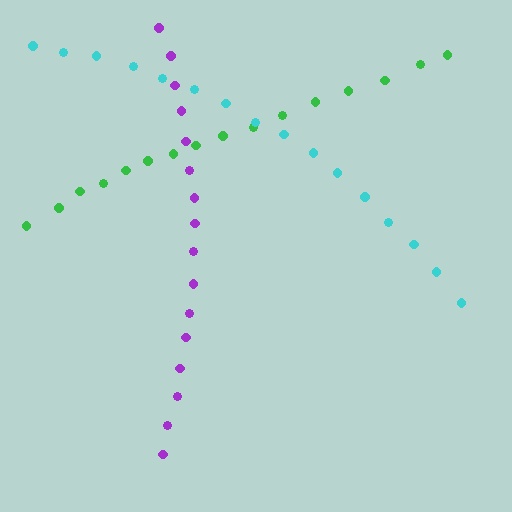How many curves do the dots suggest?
There are 3 distinct paths.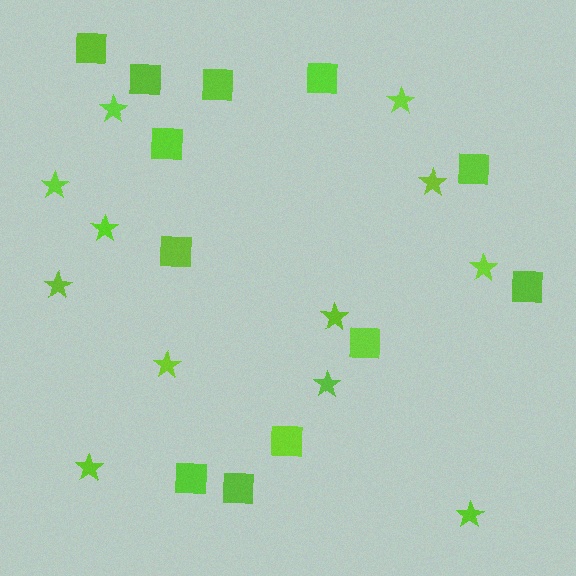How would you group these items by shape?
There are 2 groups: one group of squares (12) and one group of stars (12).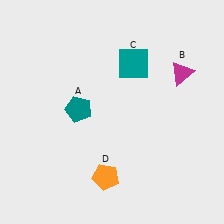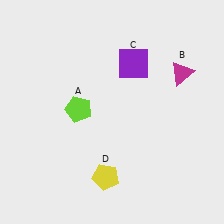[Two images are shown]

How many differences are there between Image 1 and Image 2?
There are 3 differences between the two images.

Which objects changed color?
A changed from teal to lime. C changed from teal to purple. D changed from orange to yellow.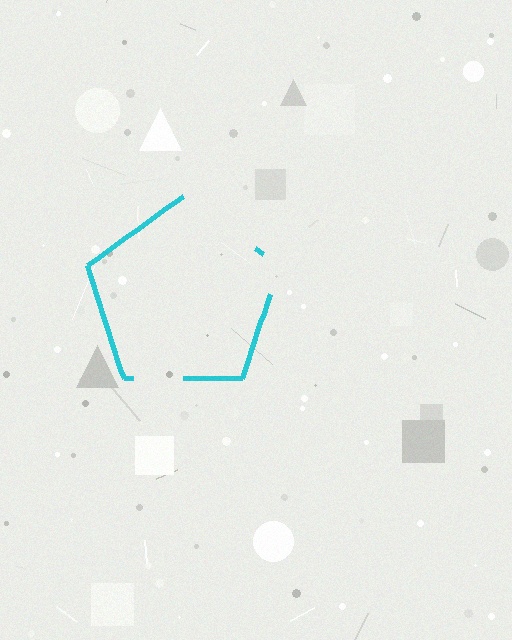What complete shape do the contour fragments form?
The contour fragments form a pentagon.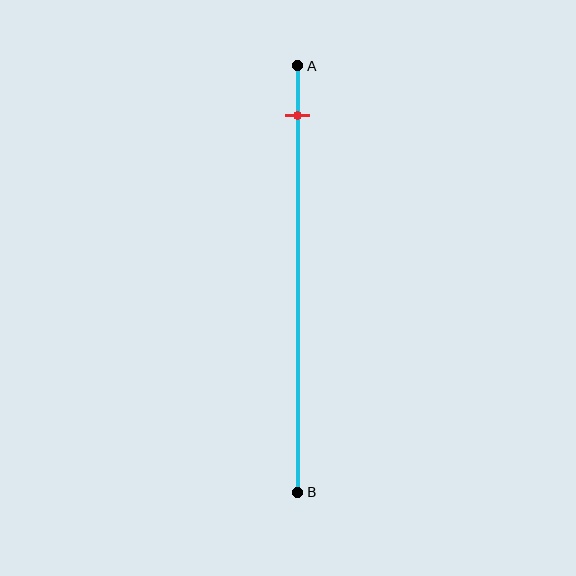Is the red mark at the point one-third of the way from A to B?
No, the mark is at about 10% from A, not at the 33% one-third point.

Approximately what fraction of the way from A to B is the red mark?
The red mark is approximately 10% of the way from A to B.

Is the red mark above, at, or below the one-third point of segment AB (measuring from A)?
The red mark is above the one-third point of segment AB.